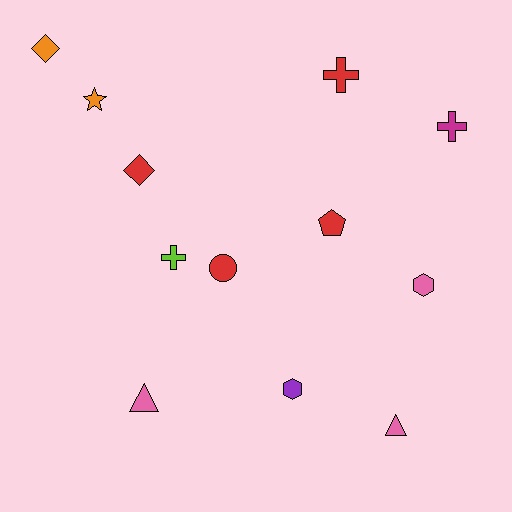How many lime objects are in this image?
There is 1 lime object.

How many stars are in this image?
There is 1 star.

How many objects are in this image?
There are 12 objects.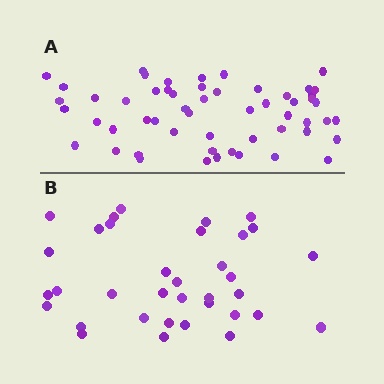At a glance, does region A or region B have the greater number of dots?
Region A (the top region) has more dots.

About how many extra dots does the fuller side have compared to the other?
Region A has approximately 20 more dots than region B.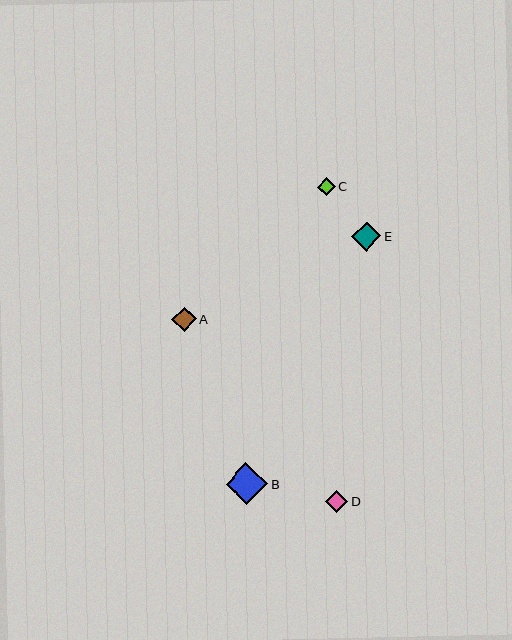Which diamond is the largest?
Diamond B is the largest with a size of approximately 42 pixels.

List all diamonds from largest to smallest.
From largest to smallest: B, E, A, D, C.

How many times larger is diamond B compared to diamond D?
Diamond B is approximately 1.9 times the size of diamond D.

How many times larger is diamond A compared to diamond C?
Diamond A is approximately 1.3 times the size of diamond C.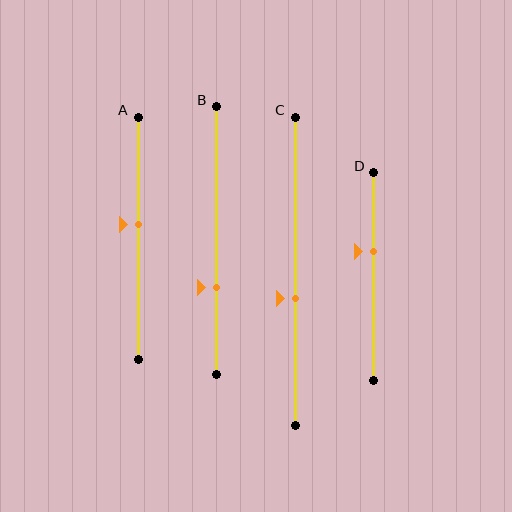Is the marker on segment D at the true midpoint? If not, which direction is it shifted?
No, the marker on segment D is shifted upward by about 12% of the segment length.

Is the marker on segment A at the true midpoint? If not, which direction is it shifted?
No, the marker on segment A is shifted upward by about 6% of the segment length.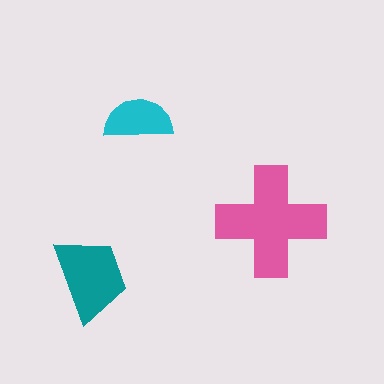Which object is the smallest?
The cyan semicircle.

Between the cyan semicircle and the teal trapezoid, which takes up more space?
The teal trapezoid.